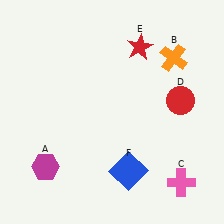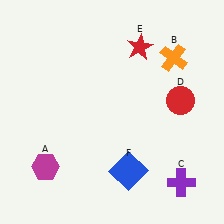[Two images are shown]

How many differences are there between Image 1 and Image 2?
There is 1 difference between the two images.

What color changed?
The cross (C) changed from pink in Image 1 to purple in Image 2.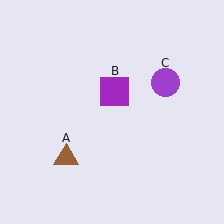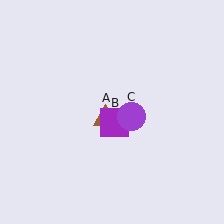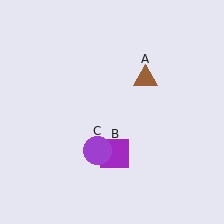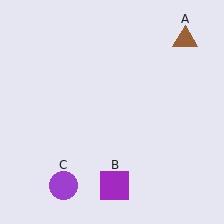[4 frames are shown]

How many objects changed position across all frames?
3 objects changed position: brown triangle (object A), purple square (object B), purple circle (object C).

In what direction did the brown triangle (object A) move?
The brown triangle (object A) moved up and to the right.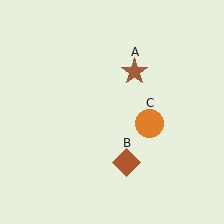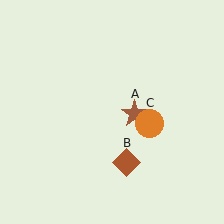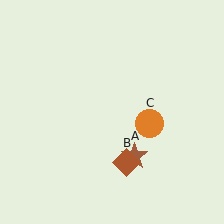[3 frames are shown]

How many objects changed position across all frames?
1 object changed position: brown star (object A).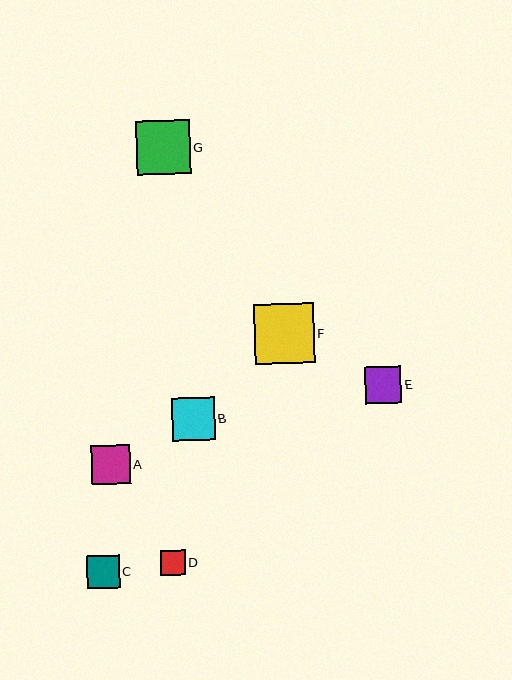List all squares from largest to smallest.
From largest to smallest: F, G, B, A, E, C, D.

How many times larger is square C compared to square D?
Square C is approximately 1.4 times the size of square D.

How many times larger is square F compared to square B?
Square F is approximately 1.4 times the size of square B.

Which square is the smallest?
Square D is the smallest with a size of approximately 24 pixels.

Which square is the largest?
Square F is the largest with a size of approximately 60 pixels.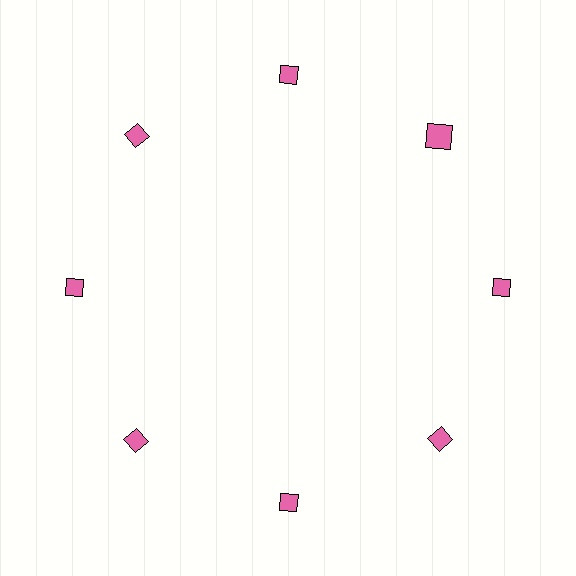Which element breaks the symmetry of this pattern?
The pink square at roughly the 2 o'clock position breaks the symmetry. All other shapes are pink diamonds.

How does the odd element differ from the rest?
It has a different shape: square instead of diamond.